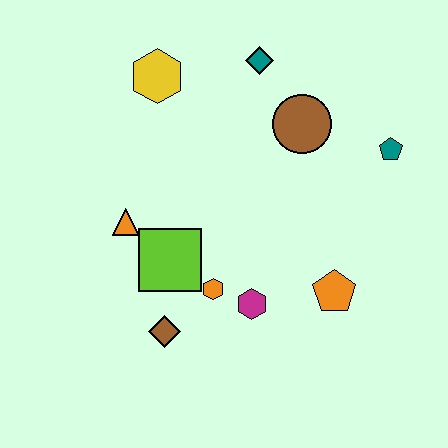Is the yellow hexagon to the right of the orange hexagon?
No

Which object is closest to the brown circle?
The teal diamond is closest to the brown circle.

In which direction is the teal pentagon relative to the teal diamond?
The teal pentagon is to the right of the teal diamond.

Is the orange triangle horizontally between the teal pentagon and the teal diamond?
No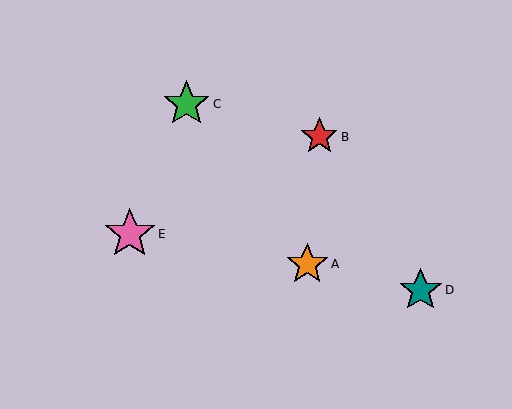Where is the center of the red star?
The center of the red star is at (319, 137).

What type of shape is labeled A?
Shape A is an orange star.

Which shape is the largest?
The pink star (labeled E) is the largest.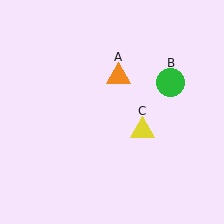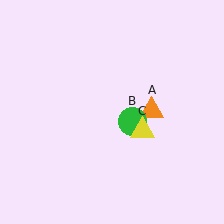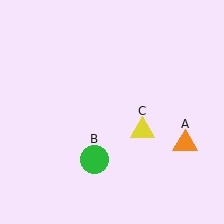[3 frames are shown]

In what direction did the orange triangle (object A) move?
The orange triangle (object A) moved down and to the right.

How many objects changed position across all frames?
2 objects changed position: orange triangle (object A), green circle (object B).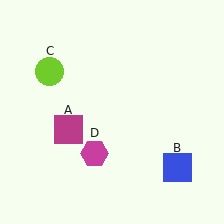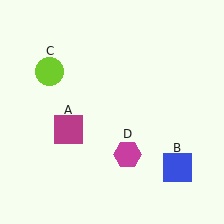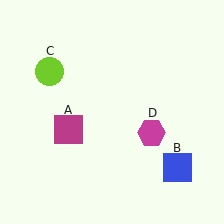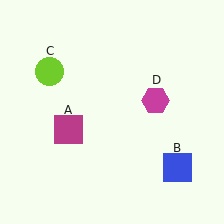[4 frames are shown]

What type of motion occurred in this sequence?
The magenta hexagon (object D) rotated counterclockwise around the center of the scene.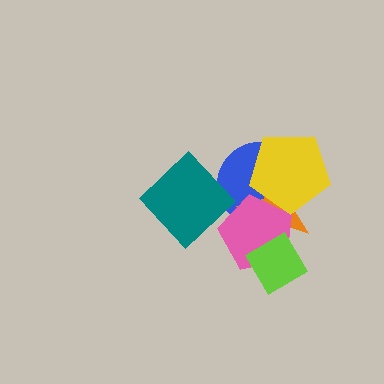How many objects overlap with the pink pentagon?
4 objects overlap with the pink pentagon.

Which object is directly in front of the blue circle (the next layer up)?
The orange star is directly in front of the blue circle.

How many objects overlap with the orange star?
4 objects overlap with the orange star.